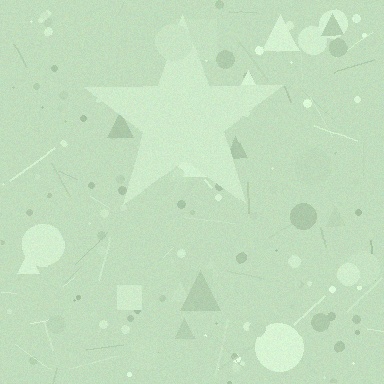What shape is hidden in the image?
A star is hidden in the image.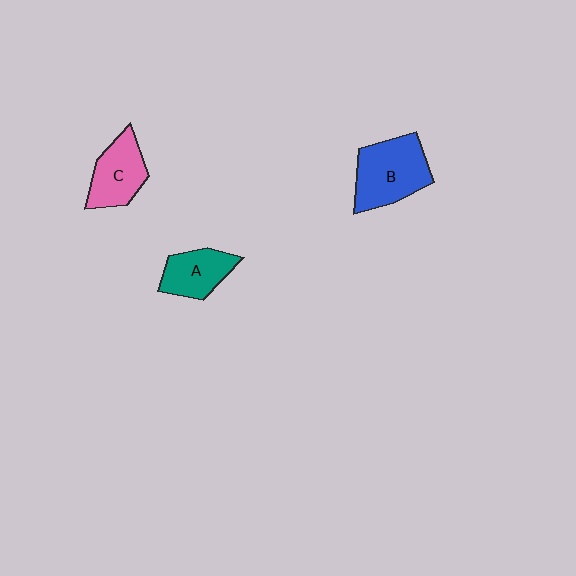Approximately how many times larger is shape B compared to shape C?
Approximately 1.4 times.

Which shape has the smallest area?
Shape A (teal).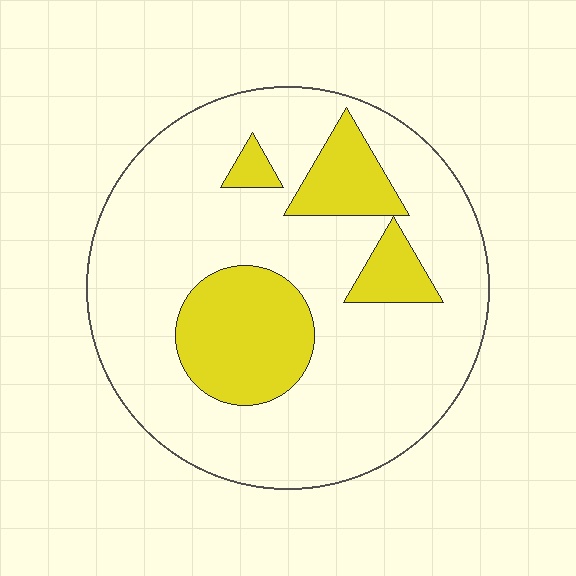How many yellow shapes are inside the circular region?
4.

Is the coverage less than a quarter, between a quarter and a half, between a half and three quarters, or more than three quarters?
Less than a quarter.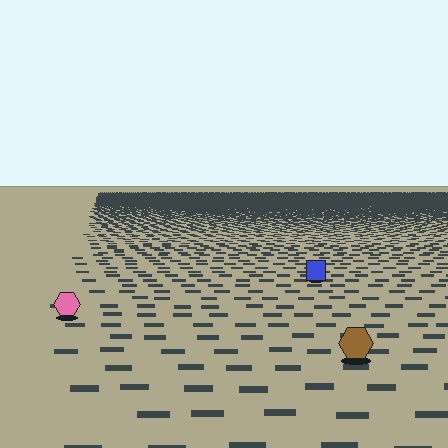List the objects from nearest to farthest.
From nearest to farthest: the brown hexagon, the pink hexagon, the blue square.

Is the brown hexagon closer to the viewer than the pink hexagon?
Yes. The brown hexagon is closer — you can tell from the texture gradient: the ground texture is coarser near it.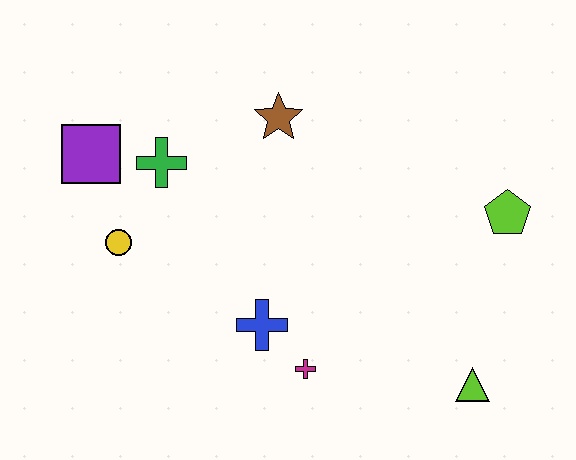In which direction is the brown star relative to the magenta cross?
The brown star is above the magenta cross.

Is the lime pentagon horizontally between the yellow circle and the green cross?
No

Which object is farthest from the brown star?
The lime triangle is farthest from the brown star.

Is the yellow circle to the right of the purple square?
Yes